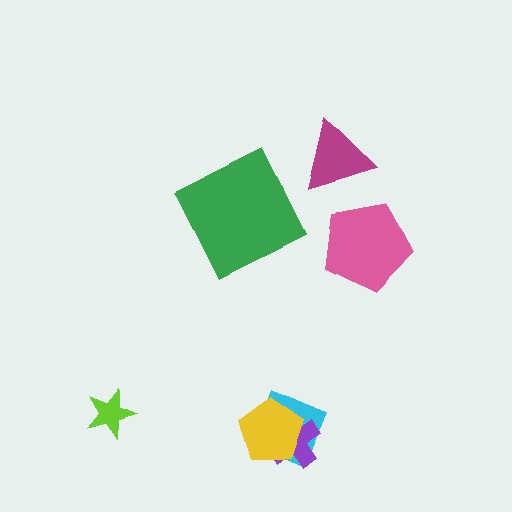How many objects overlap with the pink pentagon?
0 objects overlap with the pink pentagon.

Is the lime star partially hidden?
No, no other shape covers it.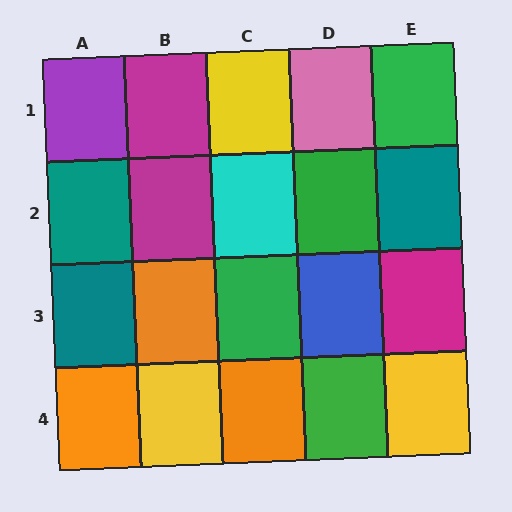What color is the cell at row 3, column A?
Teal.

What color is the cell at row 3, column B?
Orange.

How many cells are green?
4 cells are green.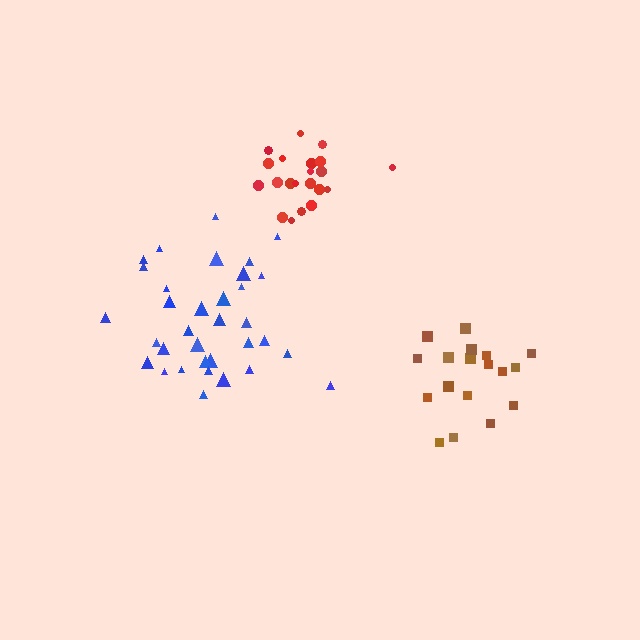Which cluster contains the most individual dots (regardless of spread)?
Blue (35).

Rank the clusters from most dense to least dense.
red, blue, brown.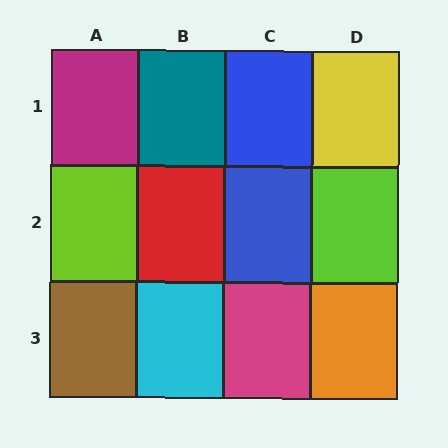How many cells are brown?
1 cell is brown.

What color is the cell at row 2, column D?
Lime.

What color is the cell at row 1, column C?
Blue.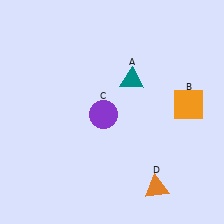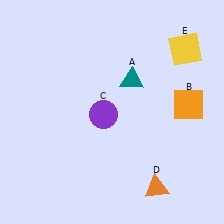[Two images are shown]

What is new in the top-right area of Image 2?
A yellow square (E) was added in the top-right area of Image 2.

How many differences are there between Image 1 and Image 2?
There is 1 difference between the two images.